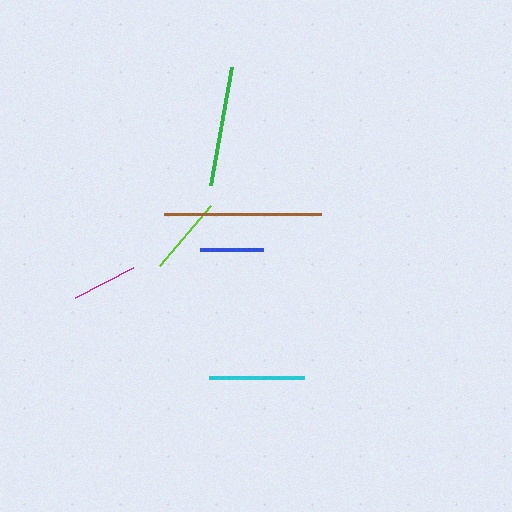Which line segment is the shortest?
The blue line is the shortest at approximately 62 pixels.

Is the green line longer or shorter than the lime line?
The green line is longer than the lime line.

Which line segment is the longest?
The brown line is the longest at approximately 157 pixels.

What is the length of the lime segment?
The lime segment is approximately 78 pixels long.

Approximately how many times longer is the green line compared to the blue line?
The green line is approximately 1.9 times the length of the blue line.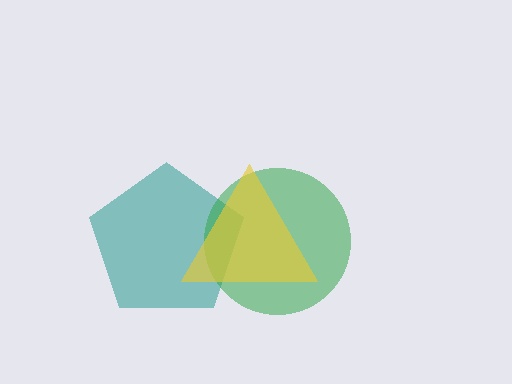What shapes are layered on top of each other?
The layered shapes are: a teal pentagon, a green circle, a yellow triangle.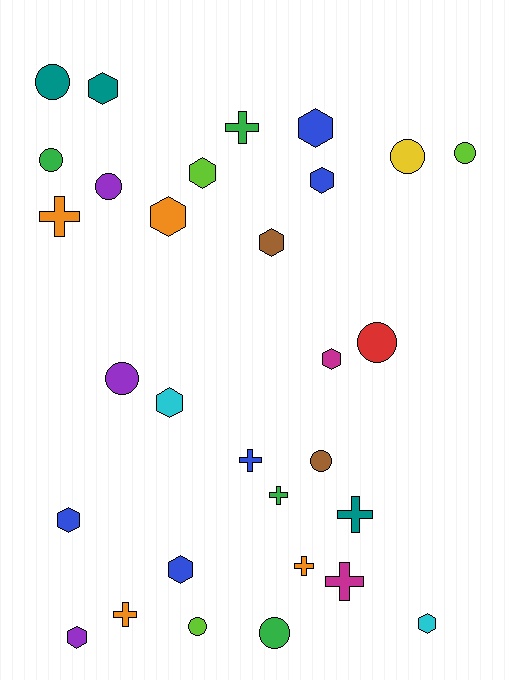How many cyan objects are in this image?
There are 2 cyan objects.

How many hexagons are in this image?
There are 12 hexagons.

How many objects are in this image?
There are 30 objects.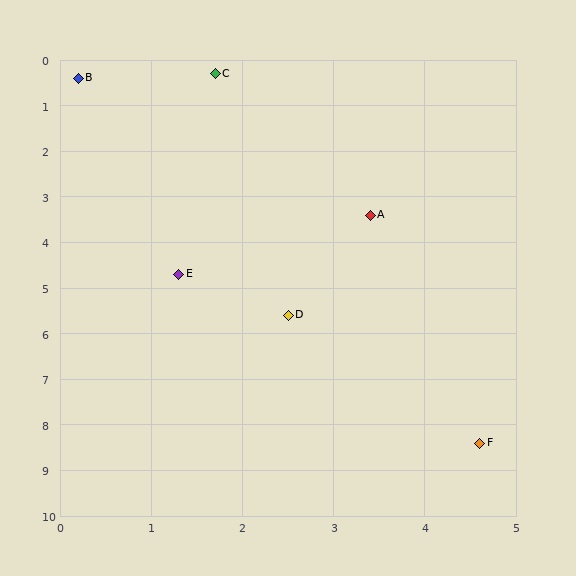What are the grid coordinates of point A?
Point A is at approximately (3.4, 3.4).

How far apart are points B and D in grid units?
Points B and D are about 5.7 grid units apart.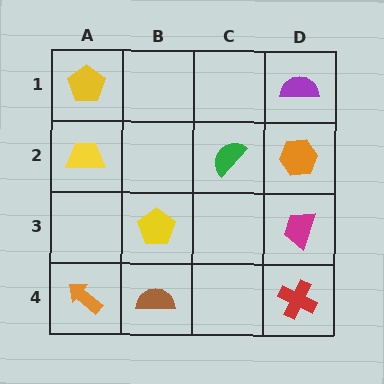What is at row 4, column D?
A red cross.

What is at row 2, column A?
A yellow trapezoid.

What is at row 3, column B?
A yellow pentagon.